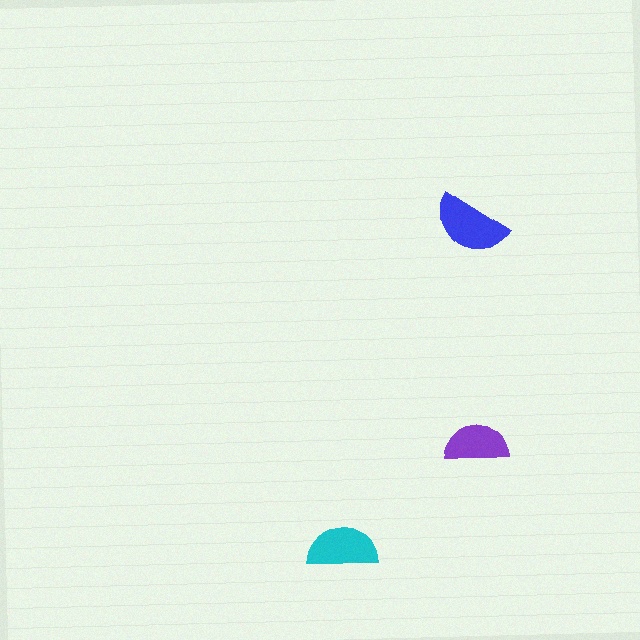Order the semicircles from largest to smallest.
the blue one, the cyan one, the purple one.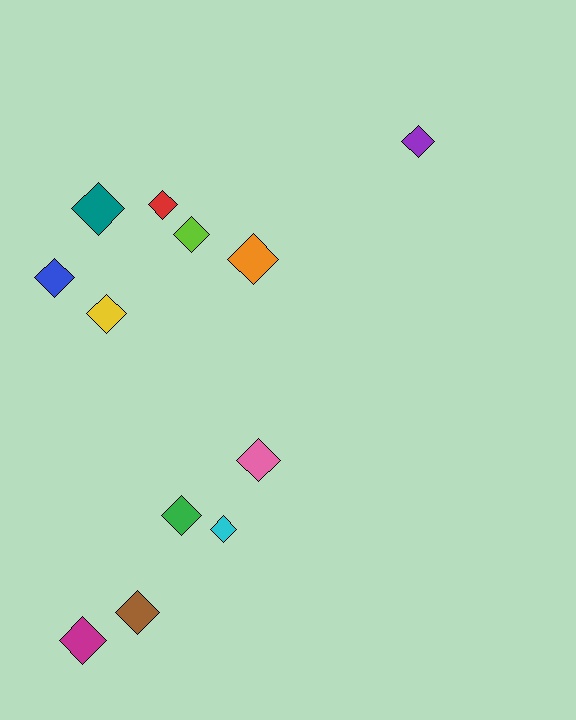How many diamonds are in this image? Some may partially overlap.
There are 12 diamonds.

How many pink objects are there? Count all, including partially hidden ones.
There is 1 pink object.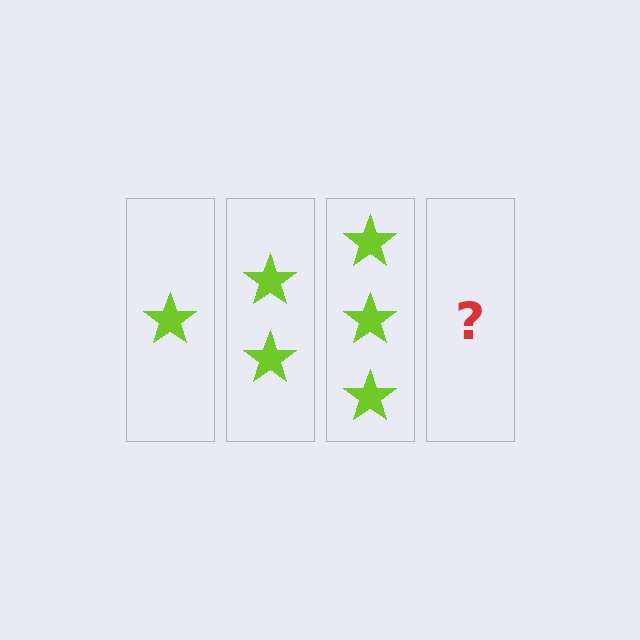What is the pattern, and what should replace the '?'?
The pattern is that each step adds one more star. The '?' should be 4 stars.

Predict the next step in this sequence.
The next step is 4 stars.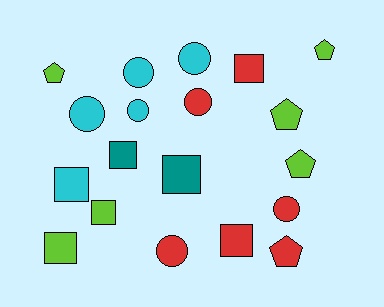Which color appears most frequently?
Red, with 6 objects.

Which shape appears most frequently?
Circle, with 7 objects.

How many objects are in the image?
There are 19 objects.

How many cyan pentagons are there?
There are no cyan pentagons.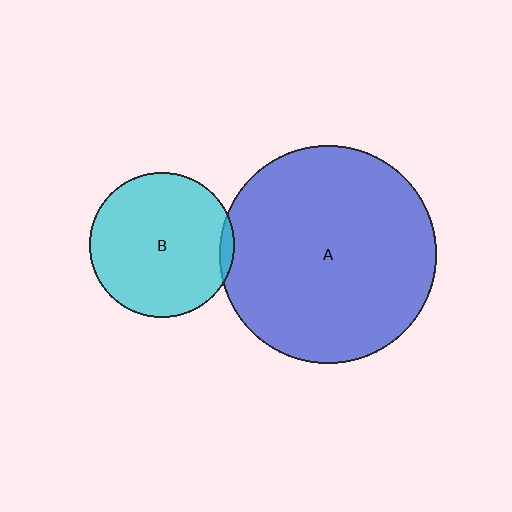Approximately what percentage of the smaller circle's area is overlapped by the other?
Approximately 5%.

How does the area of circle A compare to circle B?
Approximately 2.2 times.